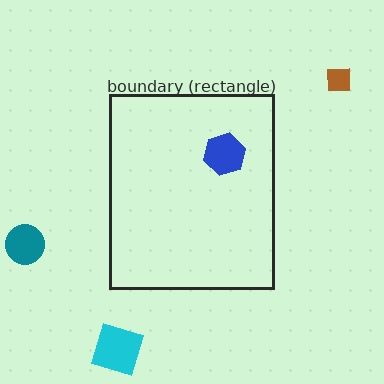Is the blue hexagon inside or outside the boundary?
Inside.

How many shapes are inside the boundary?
1 inside, 3 outside.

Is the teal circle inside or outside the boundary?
Outside.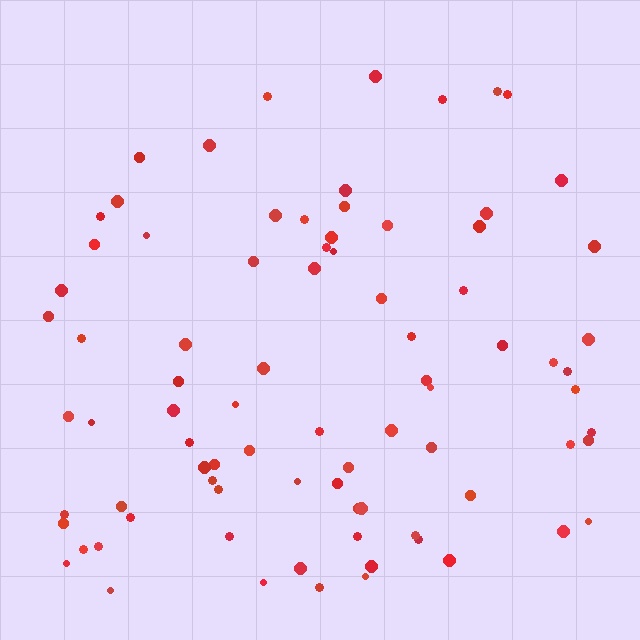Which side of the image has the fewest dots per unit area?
The top.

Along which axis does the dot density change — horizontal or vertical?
Vertical.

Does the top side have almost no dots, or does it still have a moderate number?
Still a moderate number, just noticeably fewer than the bottom.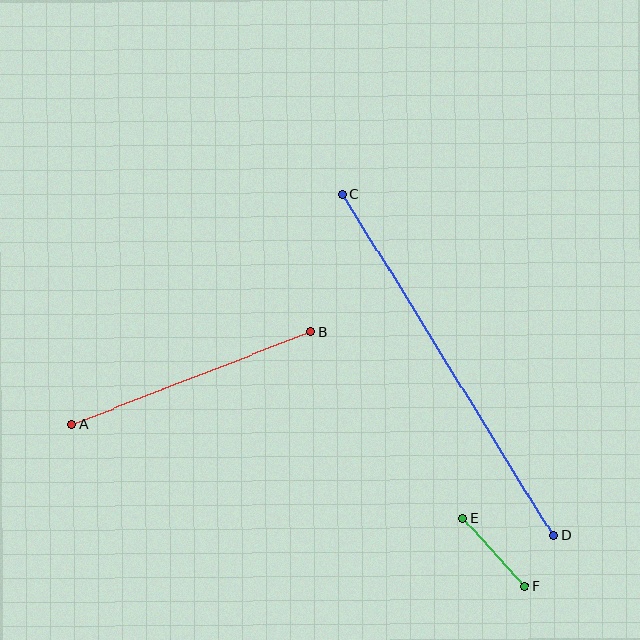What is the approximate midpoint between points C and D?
The midpoint is at approximately (448, 365) pixels.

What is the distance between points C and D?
The distance is approximately 402 pixels.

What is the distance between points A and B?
The distance is approximately 256 pixels.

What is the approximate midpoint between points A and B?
The midpoint is at approximately (191, 378) pixels.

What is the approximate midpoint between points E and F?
The midpoint is at approximately (494, 552) pixels.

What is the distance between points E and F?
The distance is approximately 91 pixels.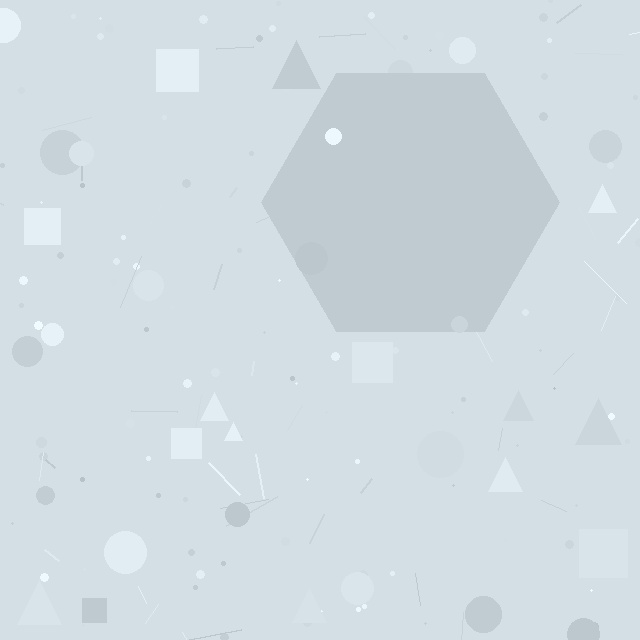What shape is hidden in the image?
A hexagon is hidden in the image.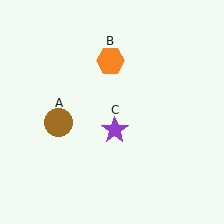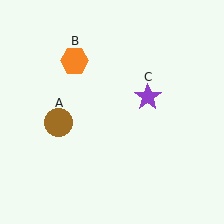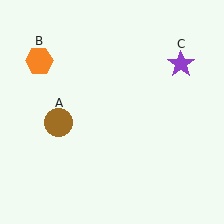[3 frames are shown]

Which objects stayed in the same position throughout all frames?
Brown circle (object A) remained stationary.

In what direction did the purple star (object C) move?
The purple star (object C) moved up and to the right.